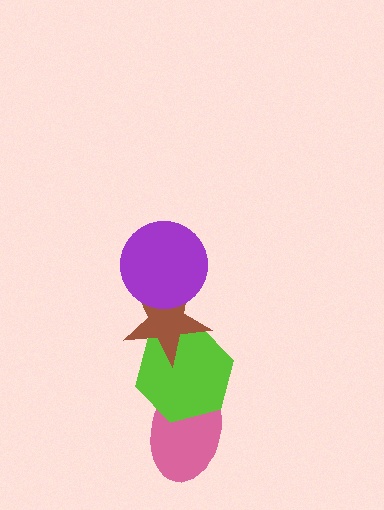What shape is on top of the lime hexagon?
The brown star is on top of the lime hexagon.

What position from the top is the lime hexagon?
The lime hexagon is 3rd from the top.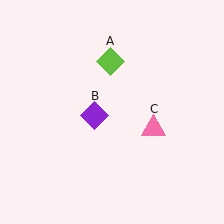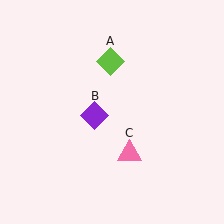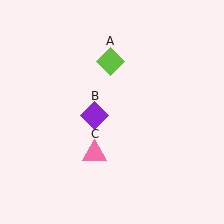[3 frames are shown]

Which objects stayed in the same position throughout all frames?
Lime diamond (object A) and purple diamond (object B) remained stationary.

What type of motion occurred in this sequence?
The pink triangle (object C) rotated clockwise around the center of the scene.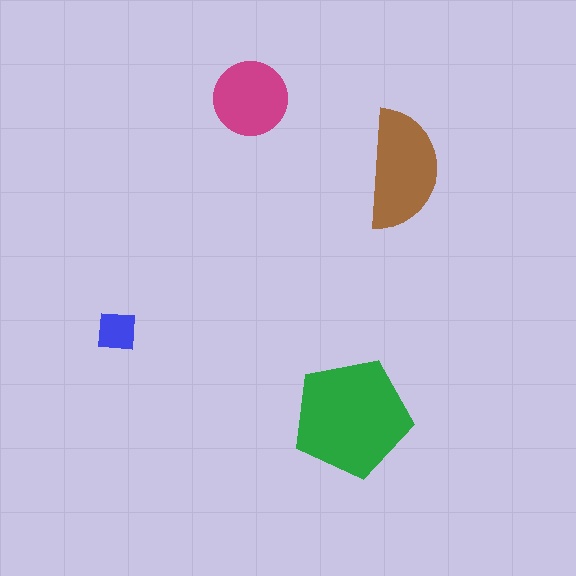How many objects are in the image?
There are 4 objects in the image.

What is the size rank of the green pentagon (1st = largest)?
1st.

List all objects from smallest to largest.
The blue square, the magenta circle, the brown semicircle, the green pentagon.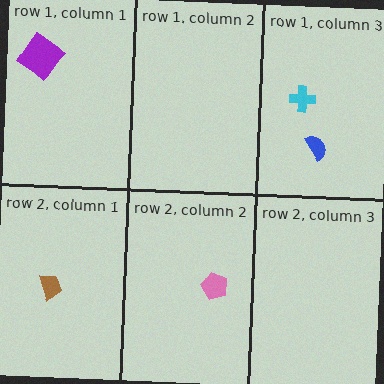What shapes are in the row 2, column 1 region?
The brown trapezoid.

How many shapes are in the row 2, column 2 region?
1.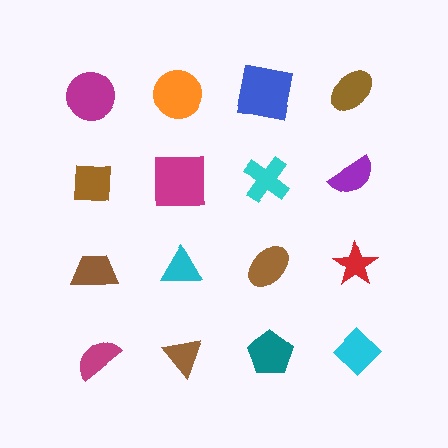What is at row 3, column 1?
A brown trapezoid.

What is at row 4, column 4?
A cyan diamond.